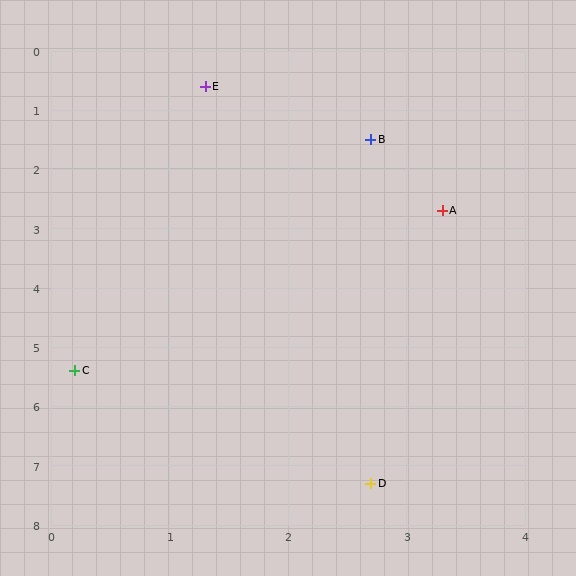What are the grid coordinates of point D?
Point D is at approximately (2.7, 7.3).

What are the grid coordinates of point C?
Point C is at approximately (0.2, 5.4).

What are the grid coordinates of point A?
Point A is at approximately (3.3, 2.7).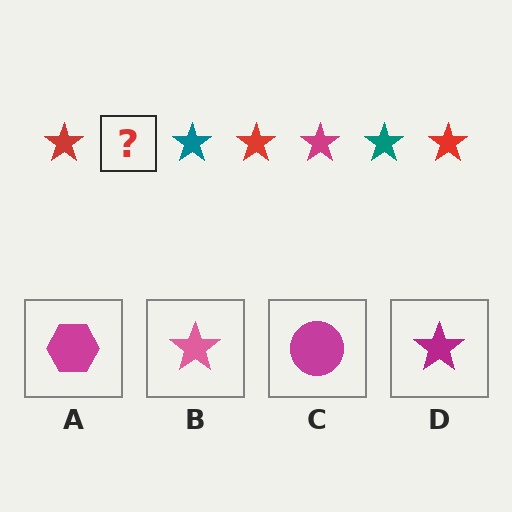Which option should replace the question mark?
Option D.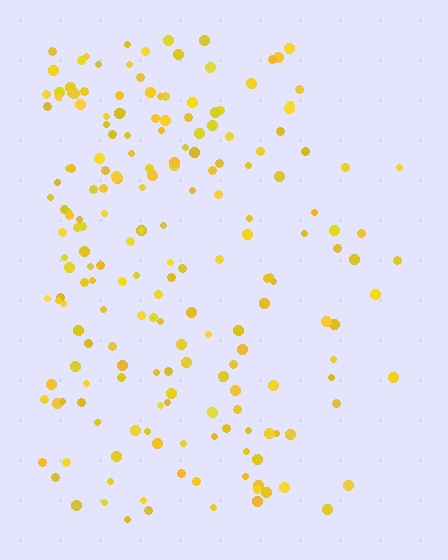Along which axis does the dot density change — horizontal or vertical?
Horizontal.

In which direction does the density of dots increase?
From right to left, with the left side densest.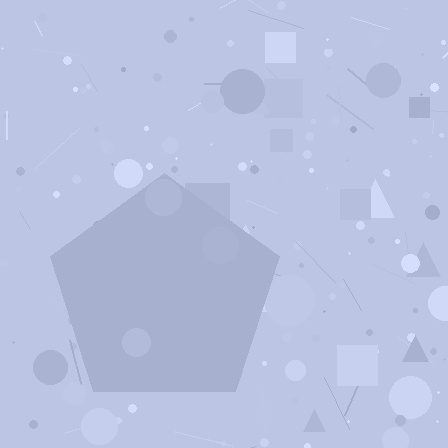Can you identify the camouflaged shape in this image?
The camouflaged shape is a pentagon.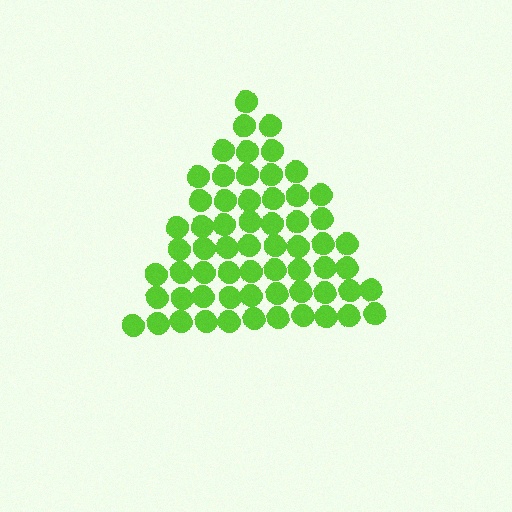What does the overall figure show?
The overall figure shows a triangle.